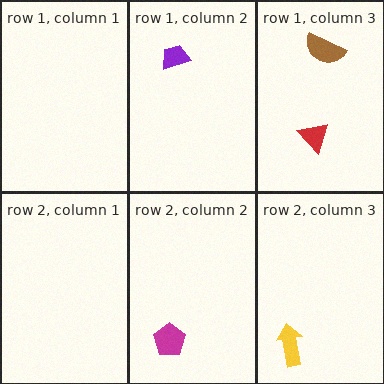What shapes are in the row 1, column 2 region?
The purple trapezoid.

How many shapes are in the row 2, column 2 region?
1.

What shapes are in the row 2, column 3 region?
The yellow arrow.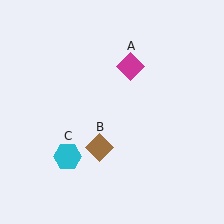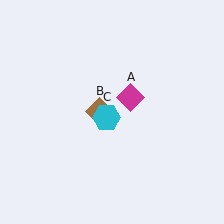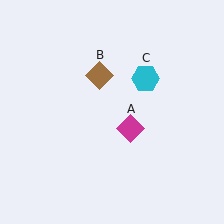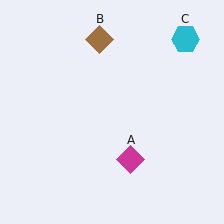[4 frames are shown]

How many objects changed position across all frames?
3 objects changed position: magenta diamond (object A), brown diamond (object B), cyan hexagon (object C).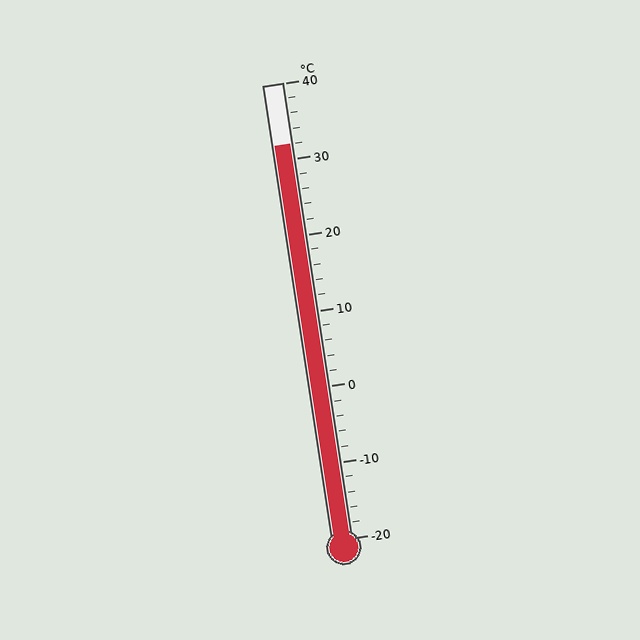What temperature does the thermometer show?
The thermometer shows approximately 32°C.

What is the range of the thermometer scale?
The thermometer scale ranges from -20°C to 40°C.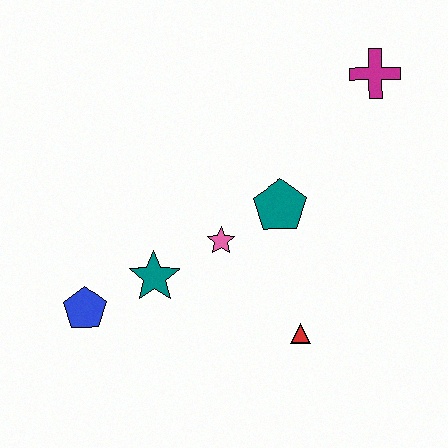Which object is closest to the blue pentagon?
The teal star is closest to the blue pentagon.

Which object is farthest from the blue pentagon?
The magenta cross is farthest from the blue pentagon.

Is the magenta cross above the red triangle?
Yes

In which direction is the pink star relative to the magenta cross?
The pink star is below the magenta cross.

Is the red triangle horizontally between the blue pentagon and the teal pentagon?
No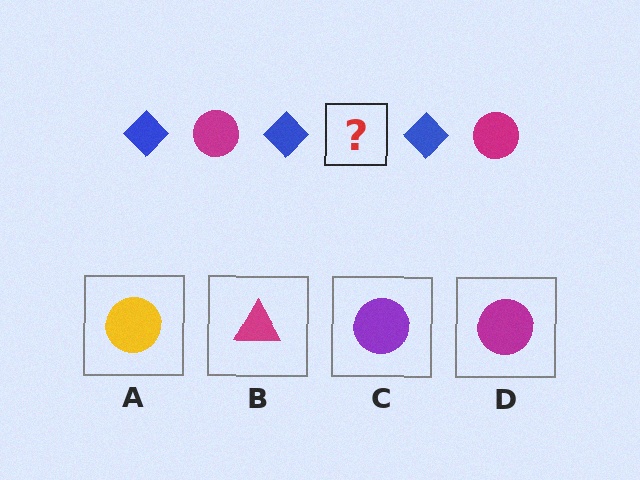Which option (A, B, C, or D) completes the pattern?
D.